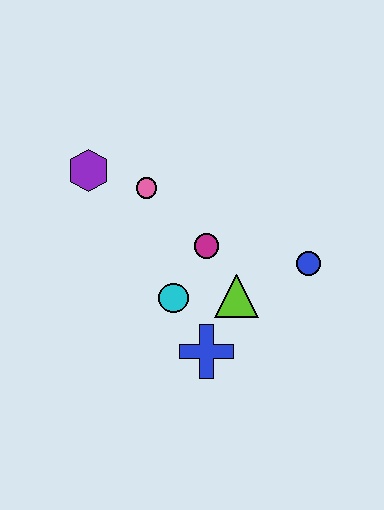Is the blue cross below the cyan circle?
Yes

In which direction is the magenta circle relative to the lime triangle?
The magenta circle is above the lime triangle.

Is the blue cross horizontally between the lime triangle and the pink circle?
Yes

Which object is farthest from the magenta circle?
The purple hexagon is farthest from the magenta circle.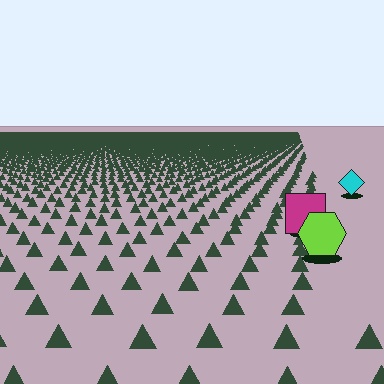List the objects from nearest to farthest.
From nearest to farthest: the lime hexagon, the magenta square, the cyan diamond.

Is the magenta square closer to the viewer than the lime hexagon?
No. The lime hexagon is closer — you can tell from the texture gradient: the ground texture is coarser near it.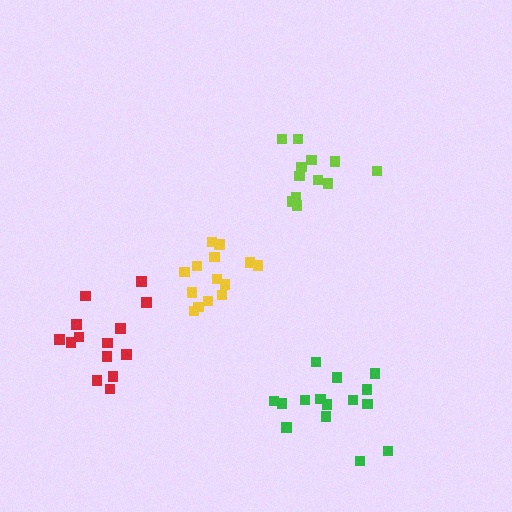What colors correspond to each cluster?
The clusters are colored: yellow, green, lime, red.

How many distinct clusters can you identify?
There are 4 distinct clusters.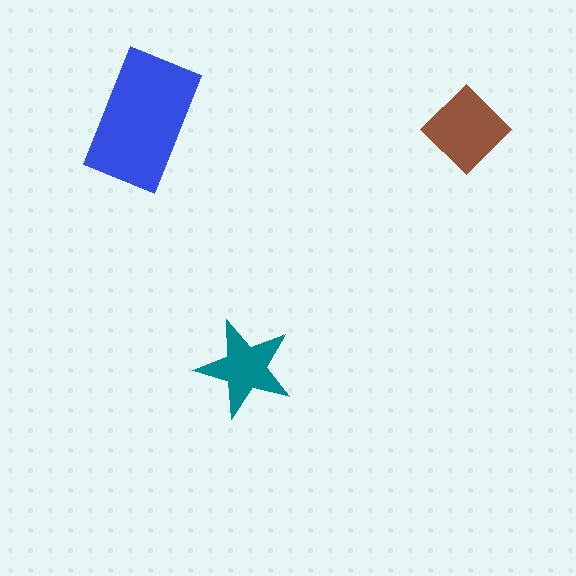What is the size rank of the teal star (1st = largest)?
3rd.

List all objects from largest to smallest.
The blue rectangle, the brown diamond, the teal star.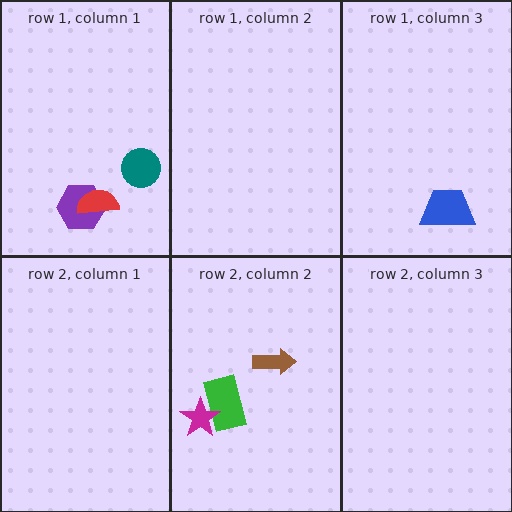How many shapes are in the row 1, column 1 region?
3.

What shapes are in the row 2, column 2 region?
The brown arrow, the green rectangle, the magenta star.